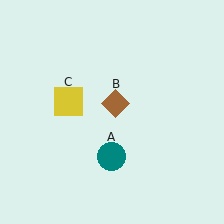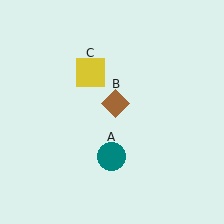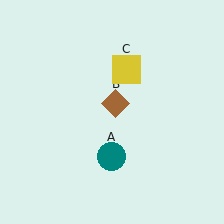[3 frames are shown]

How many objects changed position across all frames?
1 object changed position: yellow square (object C).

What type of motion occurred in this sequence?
The yellow square (object C) rotated clockwise around the center of the scene.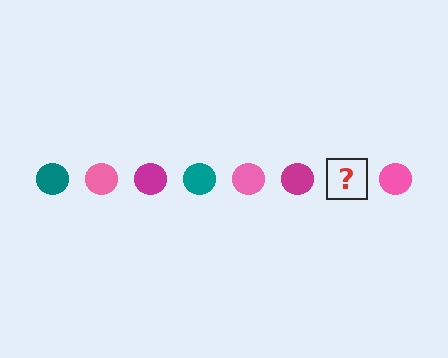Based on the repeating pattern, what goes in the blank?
The blank should be a teal circle.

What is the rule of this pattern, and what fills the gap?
The rule is that the pattern cycles through teal, pink, magenta circles. The gap should be filled with a teal circle.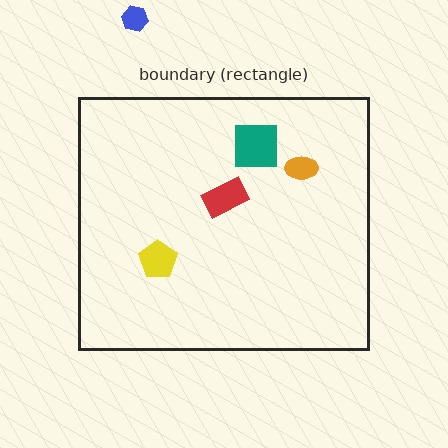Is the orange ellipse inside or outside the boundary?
Inside.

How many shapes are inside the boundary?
4 inside, 1 outside.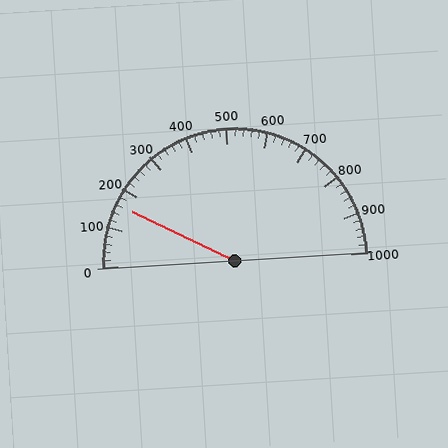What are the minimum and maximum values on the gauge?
The gauge ranges from 0 to 1000.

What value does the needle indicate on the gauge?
The needle indicates approximately 160.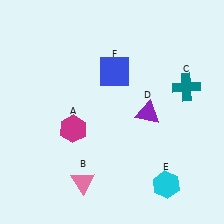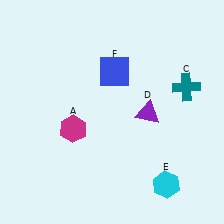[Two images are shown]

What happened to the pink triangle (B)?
The pink triangle (B) was removed in Image 2. It was in the bottom-left area of Image 1.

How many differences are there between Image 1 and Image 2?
There is 1 difference between the two images.